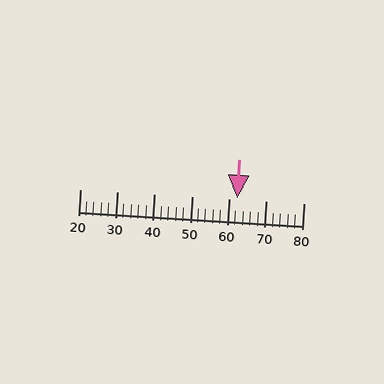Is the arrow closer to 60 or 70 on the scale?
The arrow is closer to 60.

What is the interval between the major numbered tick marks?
The major tick marks are spaced 10 units apart.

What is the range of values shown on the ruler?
The ruler shows values from 20 to 80.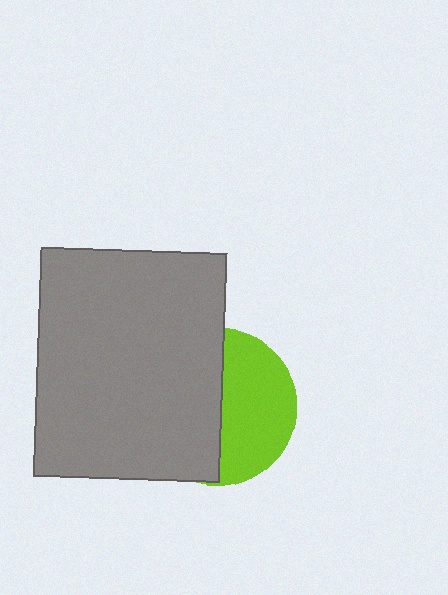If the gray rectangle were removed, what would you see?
You would see the complete lime circle.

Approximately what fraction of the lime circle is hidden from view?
Roughly 53% of the lime circle is hidden behind the gray rectangle.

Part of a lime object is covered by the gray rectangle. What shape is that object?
It is a circle.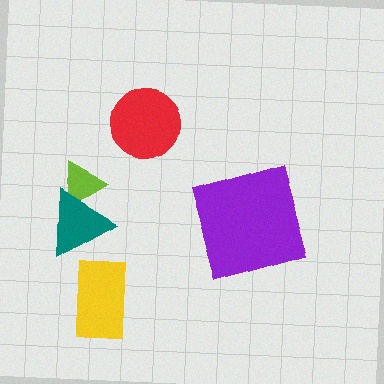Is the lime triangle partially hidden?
Yes, it is partially covered by another shape.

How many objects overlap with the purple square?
0 objects overlap with the purple square.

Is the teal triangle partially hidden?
No, no other shape covers it.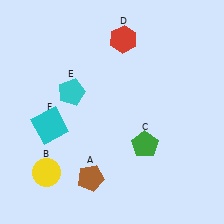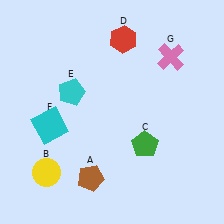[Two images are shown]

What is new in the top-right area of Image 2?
A pink cross (G) was added in the top-right area of Image 2.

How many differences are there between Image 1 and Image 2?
There is 1 difference between the two images.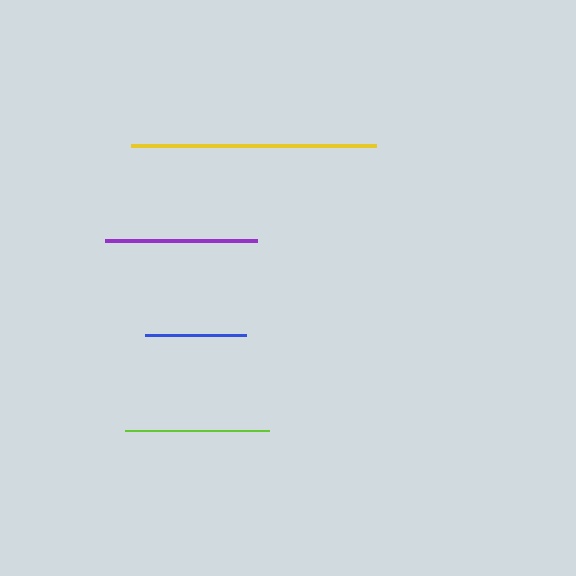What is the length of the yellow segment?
The yellow segment is approximately 245 pixels long.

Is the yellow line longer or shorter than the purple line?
The yellow line is longer than the purple line.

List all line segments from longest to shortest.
From longest to shortest: yellow, purple, lime, blue.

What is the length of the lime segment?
The lime segment is approximately 144 pixels long.